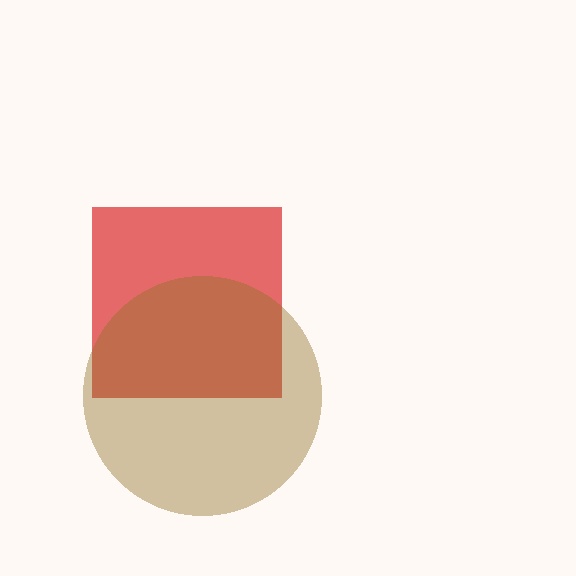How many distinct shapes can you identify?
There are 2 distinct shapes: a red square, a brown circle.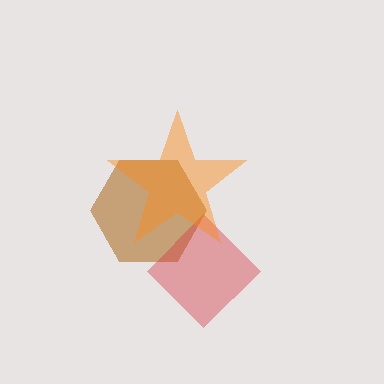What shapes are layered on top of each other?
The layered shapes are: a brown hexagon, a red diamond, an orange star.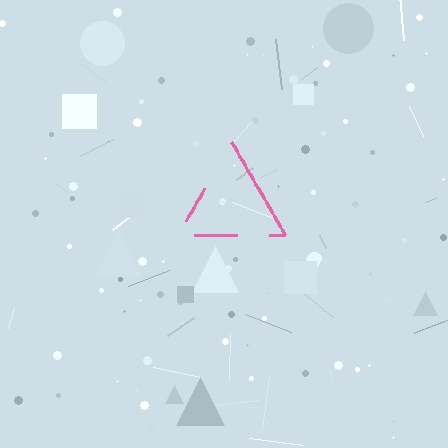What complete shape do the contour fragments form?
The contour fragments form a triangle.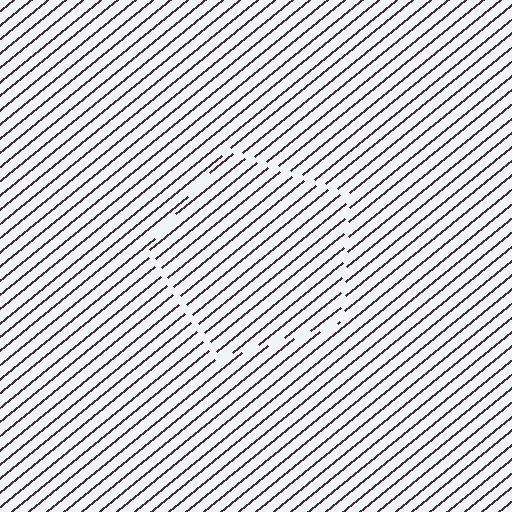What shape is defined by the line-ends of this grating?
An illusory pentagon. The interior of the shape contains the same grating, shifted by half a period — the contour is defined by the phase discontinuity where line-ends from the inner and outer gratings abut.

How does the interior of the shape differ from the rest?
The interior of the shape contains the same grating, shifted by half a period — the contour is defined by the phase discontinuity where line-ends from the inner and outer gratings abut.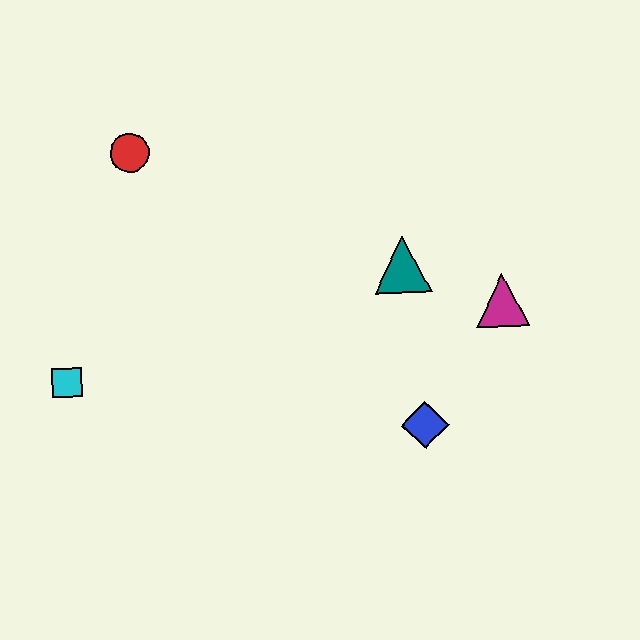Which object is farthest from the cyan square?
The magenta triangle is farthest from the cyan square.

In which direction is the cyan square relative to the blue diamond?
The cyan square is to the left of the blue diamond.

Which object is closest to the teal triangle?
The magenta triangle is closest to the teal triangle.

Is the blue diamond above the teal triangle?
No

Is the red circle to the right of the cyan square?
Yes